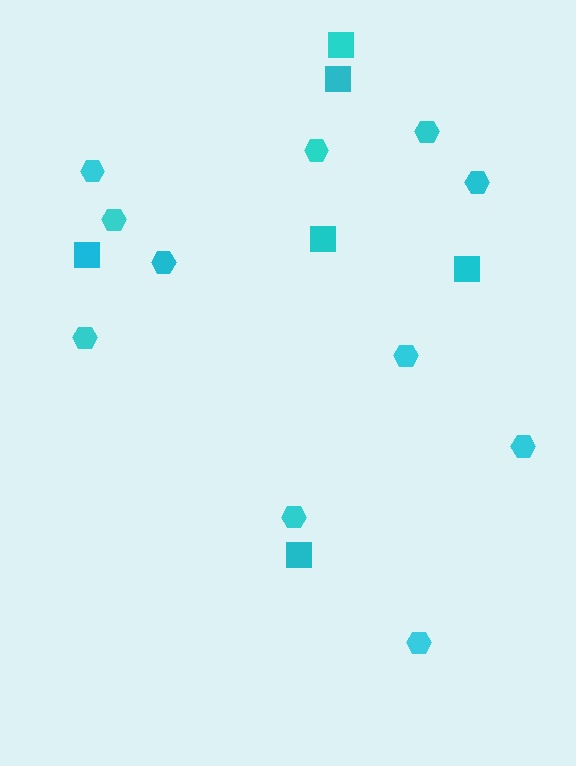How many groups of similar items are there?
There are 2 groups: one group of squares (6) and one group of hexagons (11).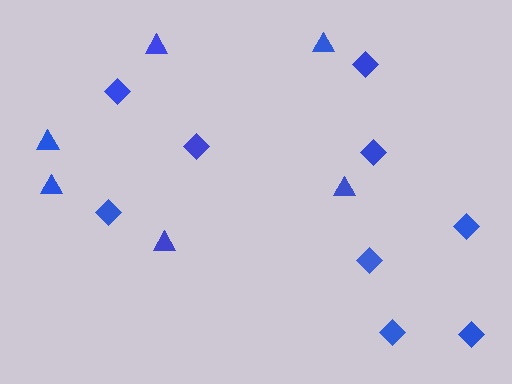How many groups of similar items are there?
There are 2 groups: one group of diamonds (9) and one group of triangles (6).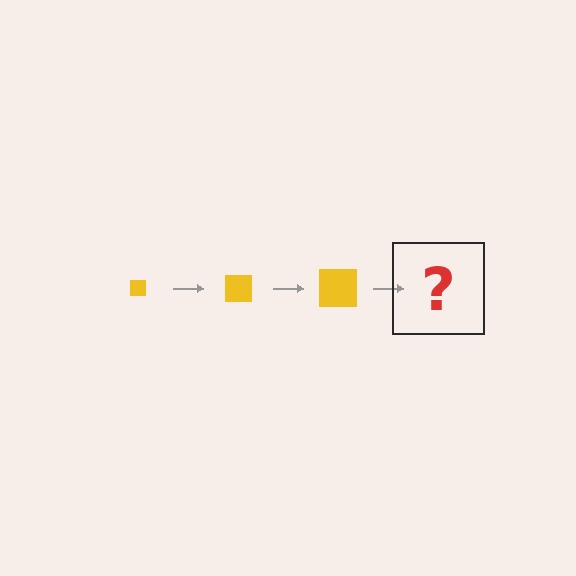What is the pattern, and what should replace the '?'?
The pattern is that the square gets progressively larger each step. The '?' should be a yellow square, larger than the previous one.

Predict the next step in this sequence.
The next step is a yellow square, larger than the previous one.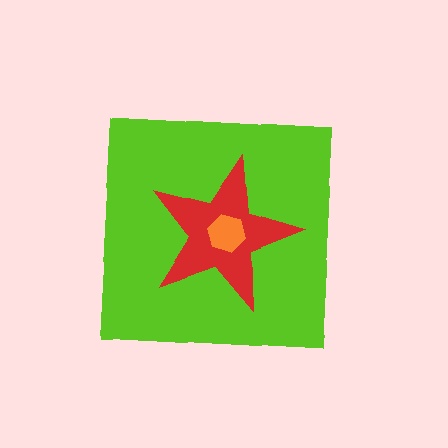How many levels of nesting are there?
3.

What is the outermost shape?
The lime square.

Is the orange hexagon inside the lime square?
Yes.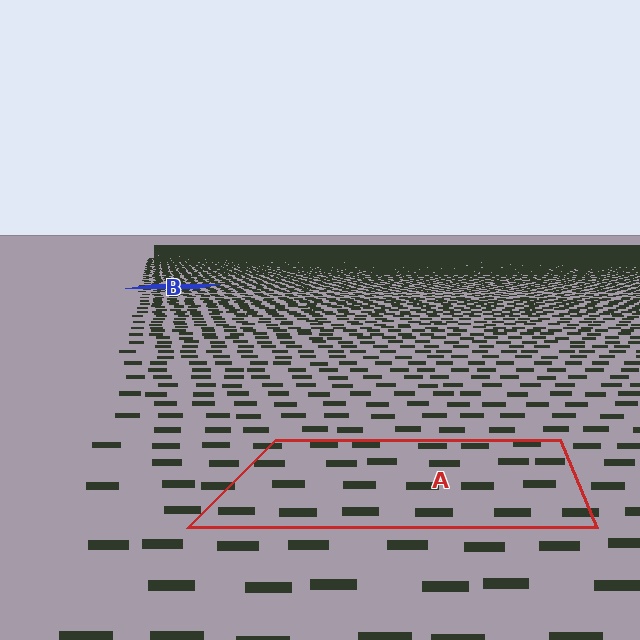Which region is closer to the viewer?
Region A is closer. The texture elements there are larger and more spread out.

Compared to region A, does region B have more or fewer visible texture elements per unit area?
Region B has more texture elements per unit area — they are packed more densely because it is farther away.